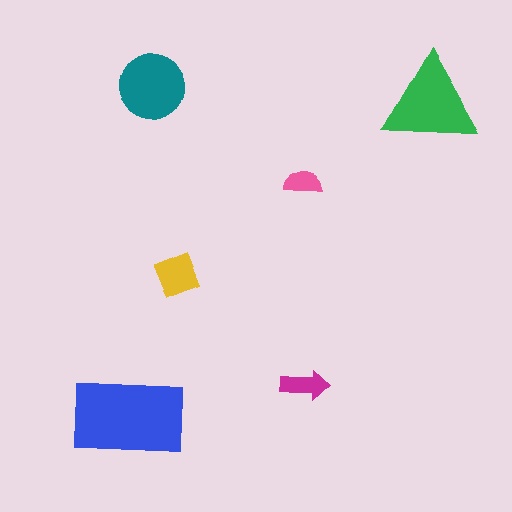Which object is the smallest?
The pink semicircle.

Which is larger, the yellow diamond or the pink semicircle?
The yellow diamond.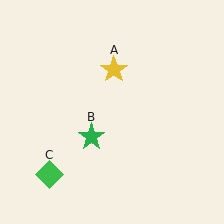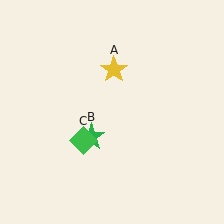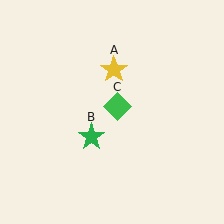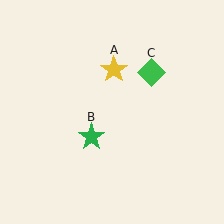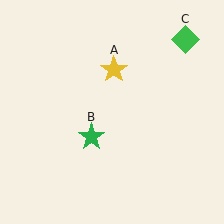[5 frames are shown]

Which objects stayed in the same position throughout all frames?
Yellow star (object A) and green star (object B) remained stationary.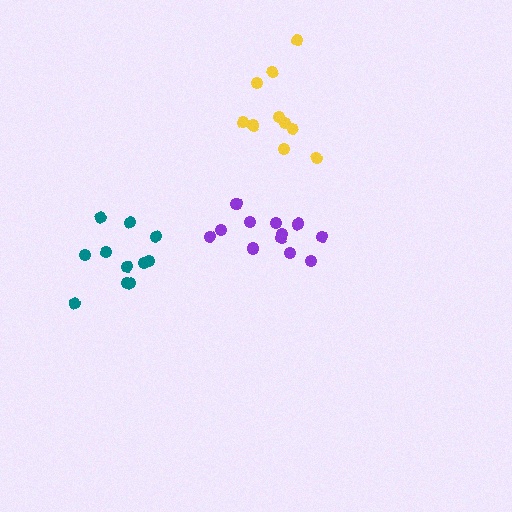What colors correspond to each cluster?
The clusters are colored: yellow, purple, teal.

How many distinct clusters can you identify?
There are 3 distinct clusters.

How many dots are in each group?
Group 1: 10 dots, Group 2: 12 dots, Group 3: 11 dots (33 total).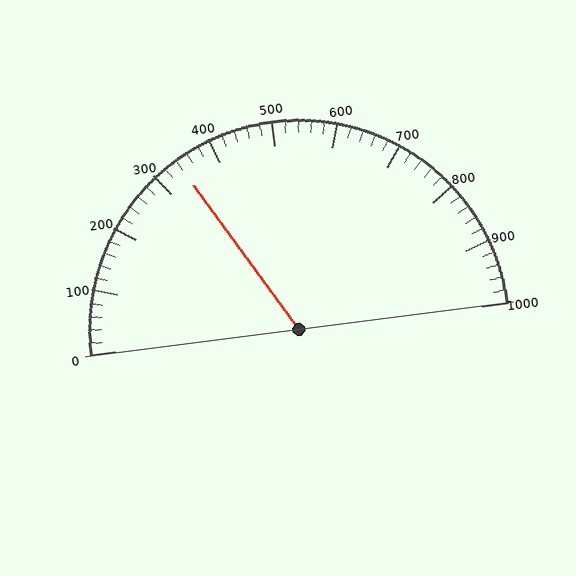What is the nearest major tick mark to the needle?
The nearest major tick mark is 300.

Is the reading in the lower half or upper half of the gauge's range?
The reading is in the lower half of the range (0 to 1000).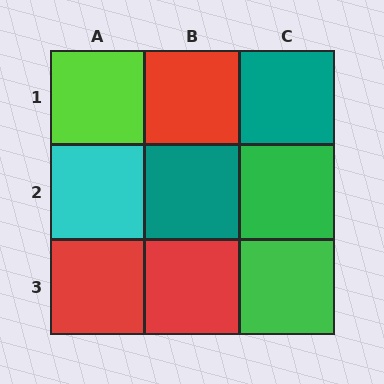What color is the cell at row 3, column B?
Red.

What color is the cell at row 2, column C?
Green.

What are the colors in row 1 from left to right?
Lime, red, teal.